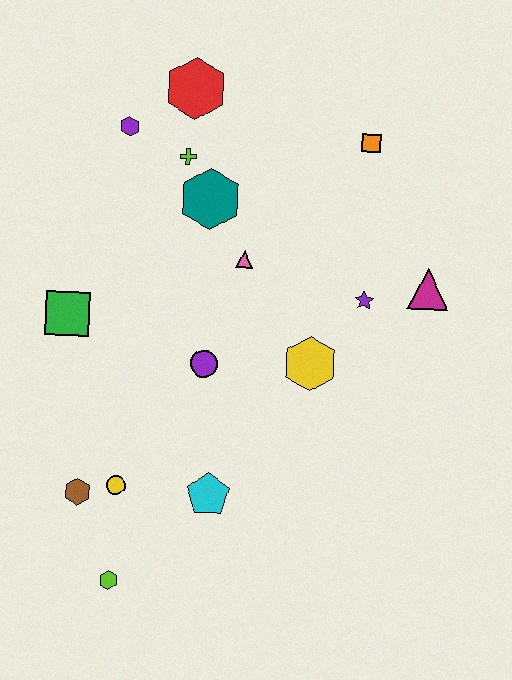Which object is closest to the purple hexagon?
The lime cross is closest to the purple hexagon.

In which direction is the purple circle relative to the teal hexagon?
The purple circle is below the teal hexagon.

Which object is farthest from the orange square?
The lime hexagon is farthest from the orange square.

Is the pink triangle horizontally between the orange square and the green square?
Yes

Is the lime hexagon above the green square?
No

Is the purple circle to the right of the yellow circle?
Yes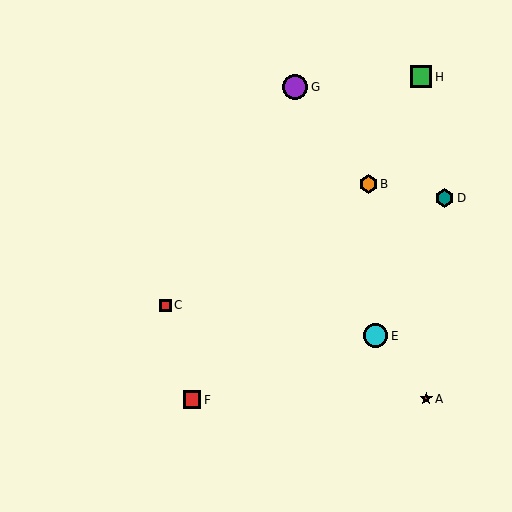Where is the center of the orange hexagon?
The center of the orange hexagon is at (368, 184).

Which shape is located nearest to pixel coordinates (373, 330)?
The cyan circle (labeled E) at (375, 336) is nearest to that location.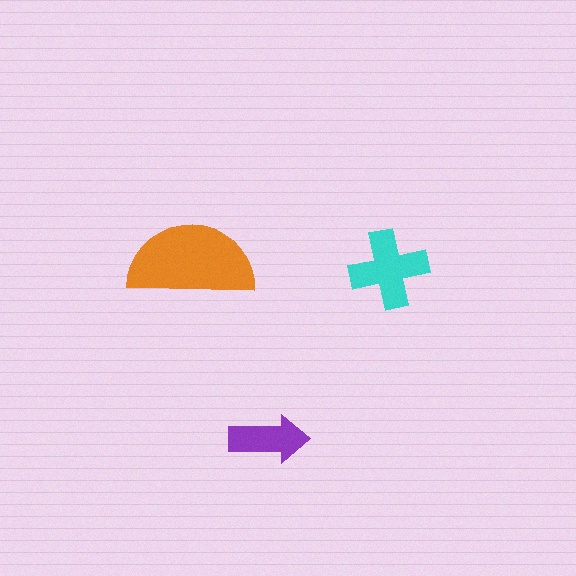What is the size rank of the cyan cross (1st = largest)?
2nd.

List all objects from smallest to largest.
The purple arrow, the cyan cross, the orange semicircle.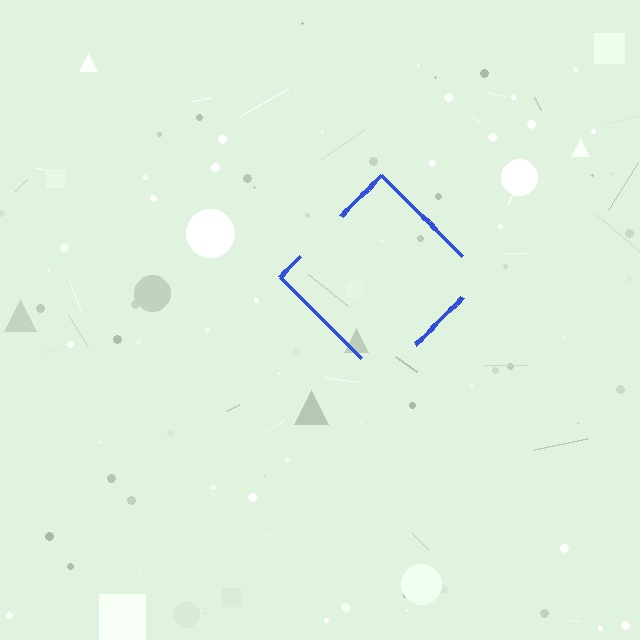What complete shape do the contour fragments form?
The contour fragments form a diamond.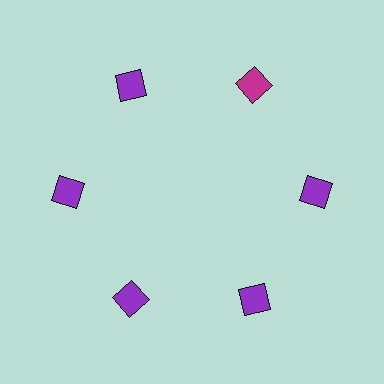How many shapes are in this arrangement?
There are 6 shapes arranged in a ring pattern.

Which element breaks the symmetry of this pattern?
The magenta square at roughly the 1 o'clock position breaks the symmetry. All other shapes are purple squares.